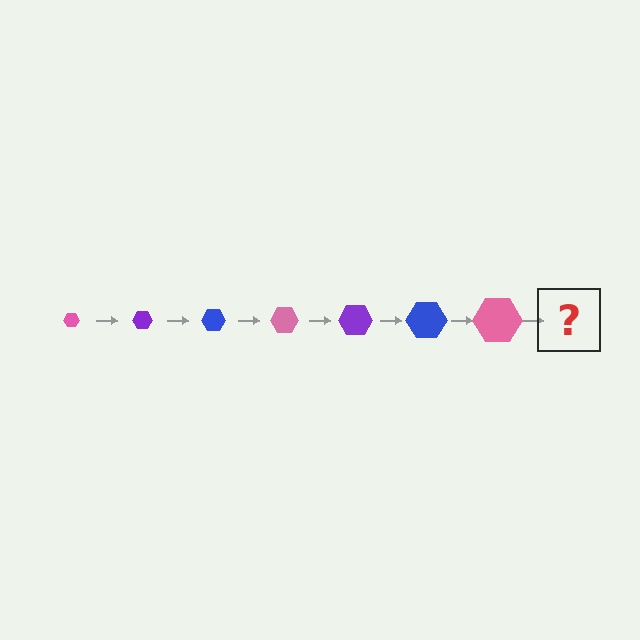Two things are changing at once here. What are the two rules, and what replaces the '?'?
The two rules are that the hexagon grows larger each step and the color cycles through pink, purple, and blue. The '?' should be a purple hexagon, larger than the previous one.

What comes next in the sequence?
The next element should be a purple hexagon, larger than the previous one.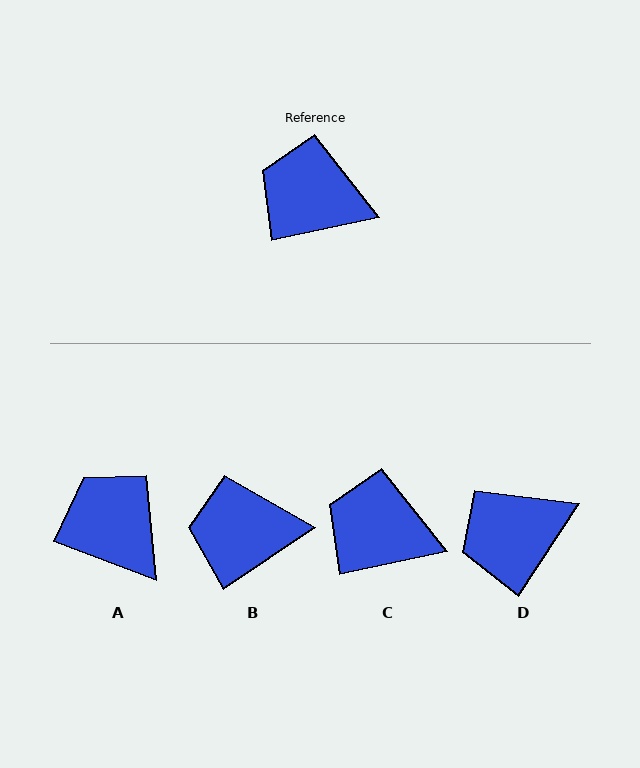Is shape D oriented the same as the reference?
No, it is off by about 45 degrees.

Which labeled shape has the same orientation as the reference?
C.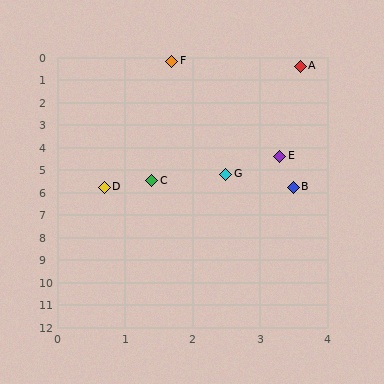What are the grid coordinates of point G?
Point G is at approximately (2.5, 5.2).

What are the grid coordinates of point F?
Point F is at approximately (1.7, 0.2).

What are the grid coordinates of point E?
Point E is at approximately (3.3, 4.4).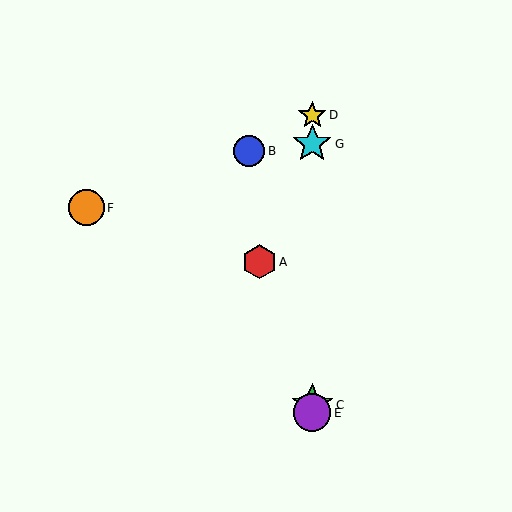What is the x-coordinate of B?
Object B is at x≈249.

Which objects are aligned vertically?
Objects C, D, E, G are aligned vertically.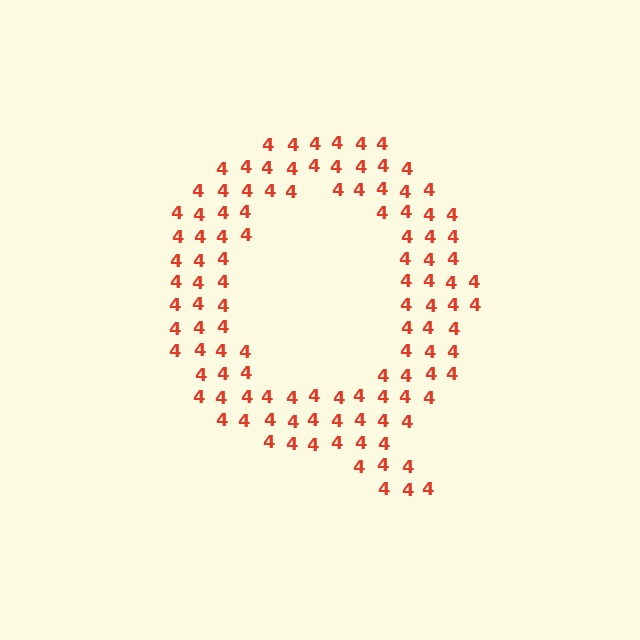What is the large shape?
The large shape is the letter Q.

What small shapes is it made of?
It is made of small digit 4's.